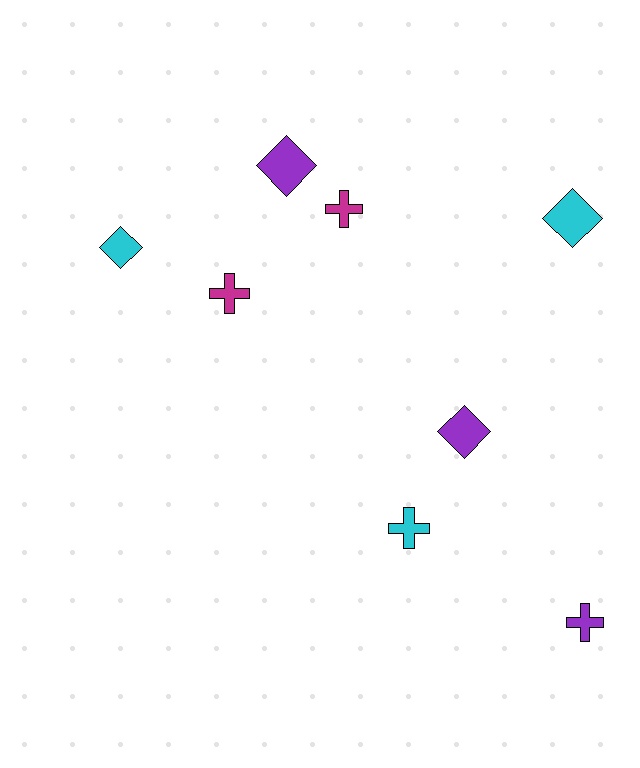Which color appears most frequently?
Purple, with 3 objects.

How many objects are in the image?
There are 8 objects.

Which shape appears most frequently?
Diamond, with 4 objects.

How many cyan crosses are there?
There is 1 cyan cross.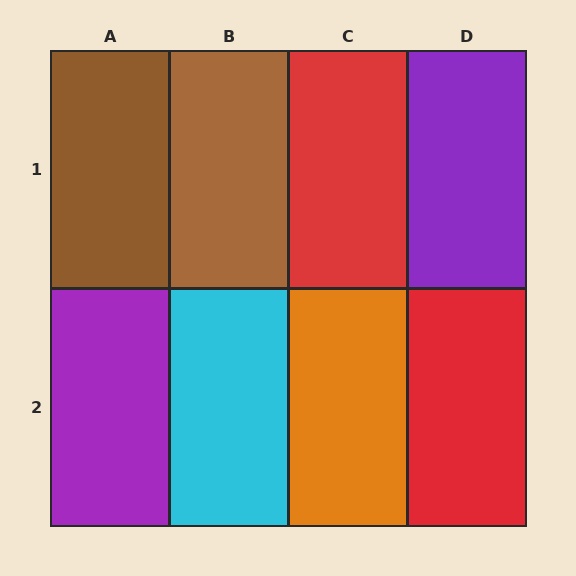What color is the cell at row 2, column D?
Red.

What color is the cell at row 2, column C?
Orange.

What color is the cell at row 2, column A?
Purple.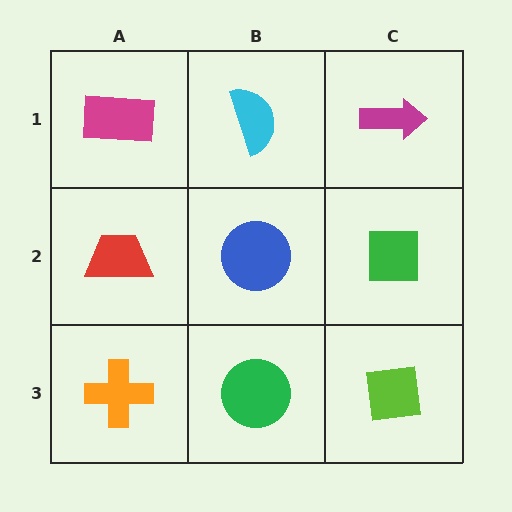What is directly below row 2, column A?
An orange cross.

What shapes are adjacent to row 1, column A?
A red trapezoid (row 2, column A), a cyan semicircle (row 1, column B).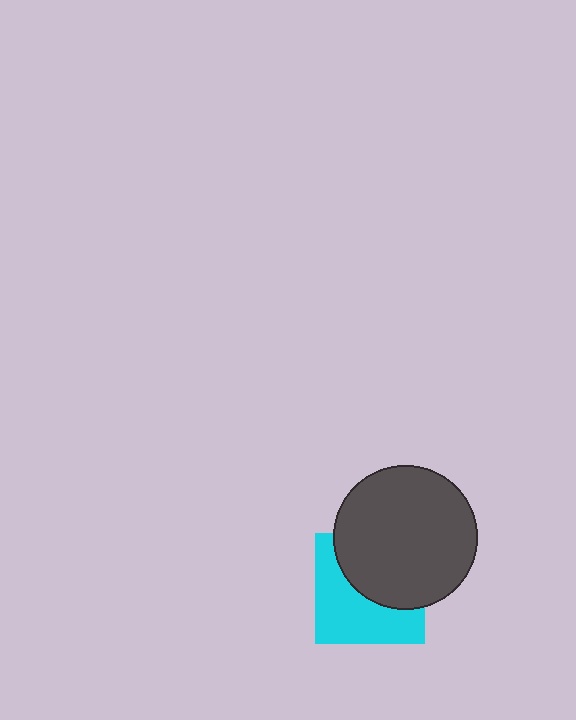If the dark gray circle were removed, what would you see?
You would see the complete cyan square.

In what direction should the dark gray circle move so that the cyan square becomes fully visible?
The dark gray circle should move toward the upper-right. That is the shortest direction to clear the overlap and leave the cyan square fully visible.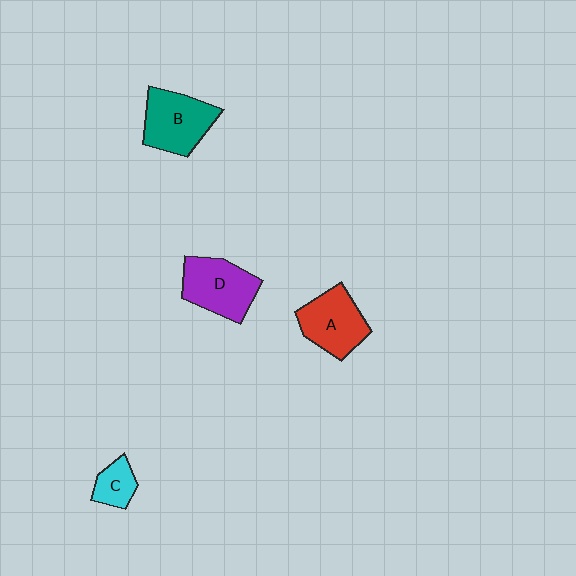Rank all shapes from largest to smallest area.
From largest to smallest: B (teal), D (purple), A (red), C (cyan).